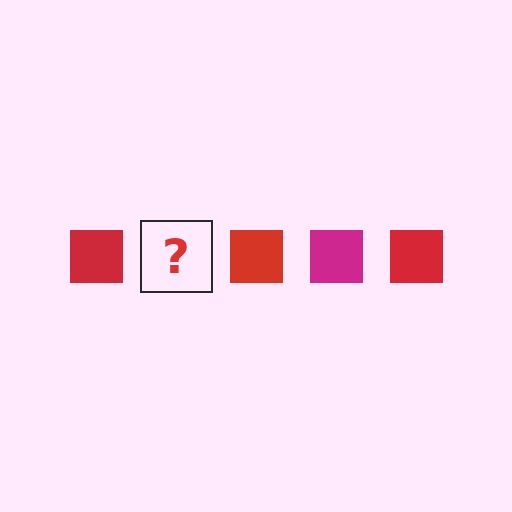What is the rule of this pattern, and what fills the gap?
The rule is that the pattern cycles through red, magenta squares. The gap should be filled with a magenta square.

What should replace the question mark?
The question mark should be replaced with a magenta square.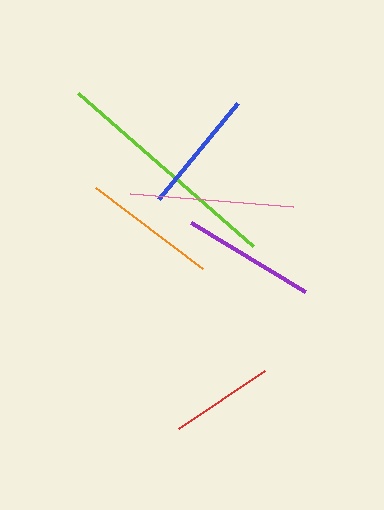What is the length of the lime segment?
The lime segment is approximately 232 pixels long.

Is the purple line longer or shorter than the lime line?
The lime line is longer than the purple line.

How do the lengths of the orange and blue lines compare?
The orange and blue lines are approximately the same length.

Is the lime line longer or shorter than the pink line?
The lime line is longer than the pink line.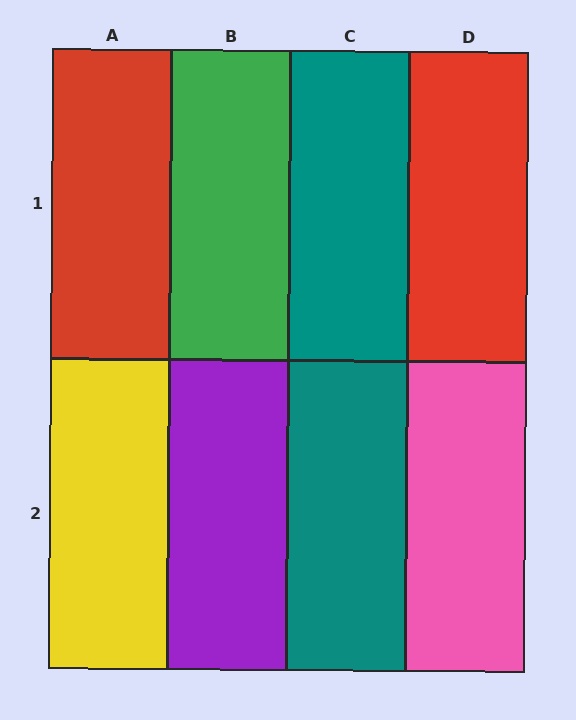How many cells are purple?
1 cell is purple.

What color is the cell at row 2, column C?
Teal.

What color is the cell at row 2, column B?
Purple.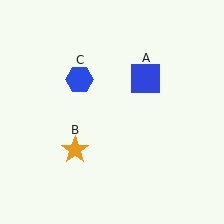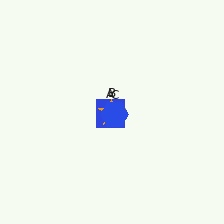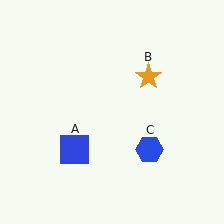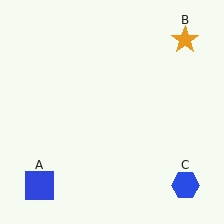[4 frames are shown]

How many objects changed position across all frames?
3 objects changed position: blue square (object A), orange star (object B), blue hexagon (object C).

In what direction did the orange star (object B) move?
The orange star (object B) moved up and to the right.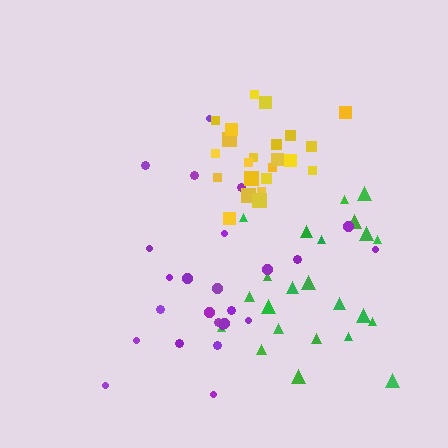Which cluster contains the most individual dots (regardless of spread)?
Purple (25).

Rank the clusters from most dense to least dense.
yellow, green, purple.